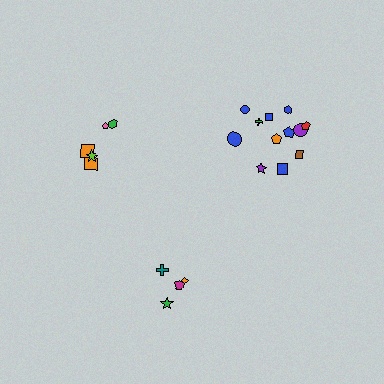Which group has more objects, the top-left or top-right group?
The top-right group.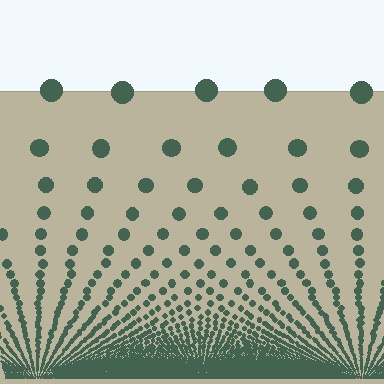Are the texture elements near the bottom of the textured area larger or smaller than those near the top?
Smaller. The gradient is inverted — elements near the bottom are smaller and denser.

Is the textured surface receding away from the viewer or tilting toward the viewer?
The surface appears to tilt toward the viewer. Texture elements get larger and sparser toward the top.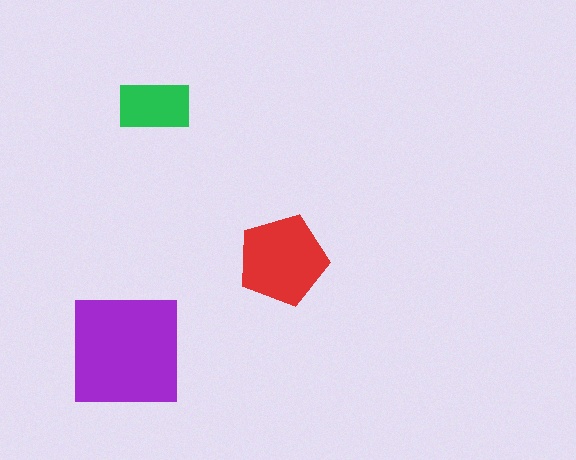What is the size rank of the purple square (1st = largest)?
1st.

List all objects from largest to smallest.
The purple square, the red pentagon, the green rectangle.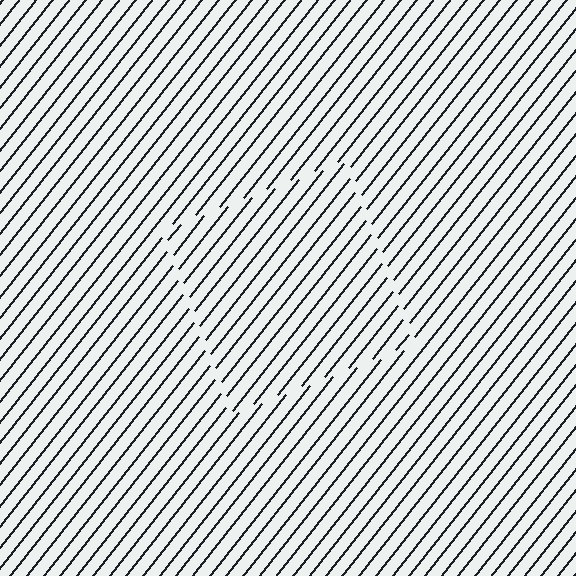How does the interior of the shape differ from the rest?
The interior of the shape contains the same grating, shifted by half a period — the contour is defined by the phase discontinuity where line-ends from the inner and outer gratings abut.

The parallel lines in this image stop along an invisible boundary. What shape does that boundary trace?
An illusory square. The interior of the shape contains the same grating, shifted by half a period — the contour is defined by the phase discontinuity where line-ends from the inner and outer gratings abut.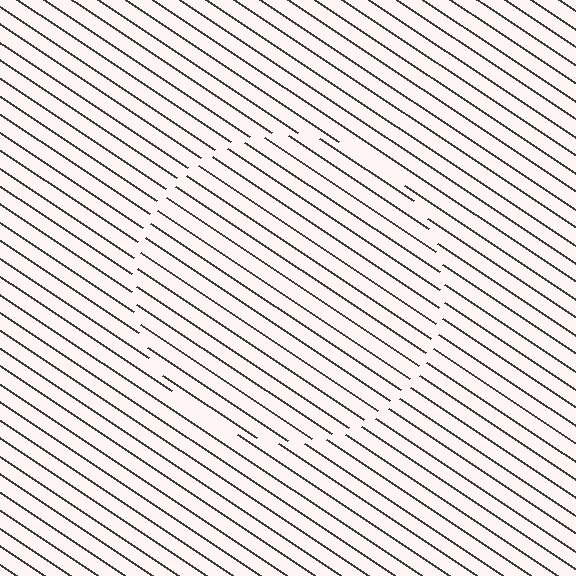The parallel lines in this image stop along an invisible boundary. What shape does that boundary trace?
An illusory circle. The interior of the shape contains the same grating, shifted by half a period — the contour is defined by the phase discontinuity where line-ends from the inner and outer gratings abut.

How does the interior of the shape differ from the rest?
The interior of the shape contains the same grating, shifted by half a period — the contour is defined by the phase discontinuity where line-ends from the inner and outer gratings abut.